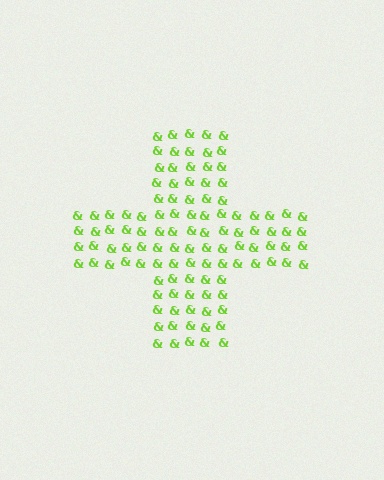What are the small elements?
The small elements are ampersands.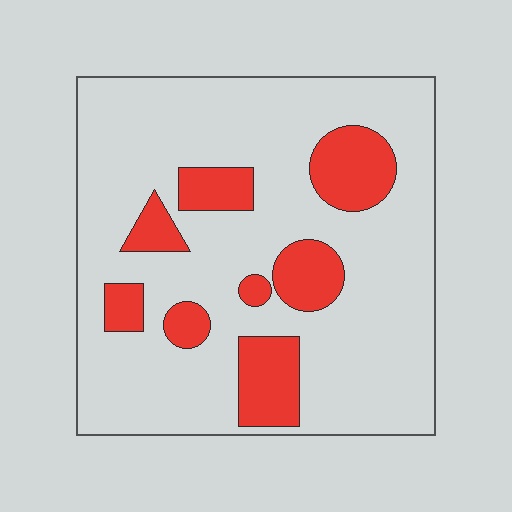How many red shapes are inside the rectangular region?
8.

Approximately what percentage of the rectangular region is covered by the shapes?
Approximately 20%.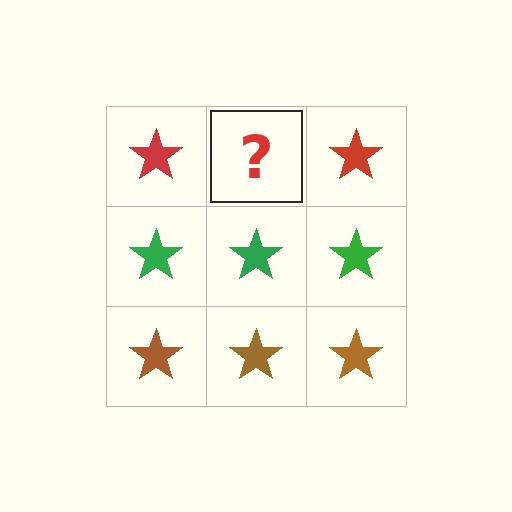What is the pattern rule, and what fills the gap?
The rule is that each row has a consistent color. The gap should be filled with a red star.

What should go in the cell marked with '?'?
The missing cell should contain a red star.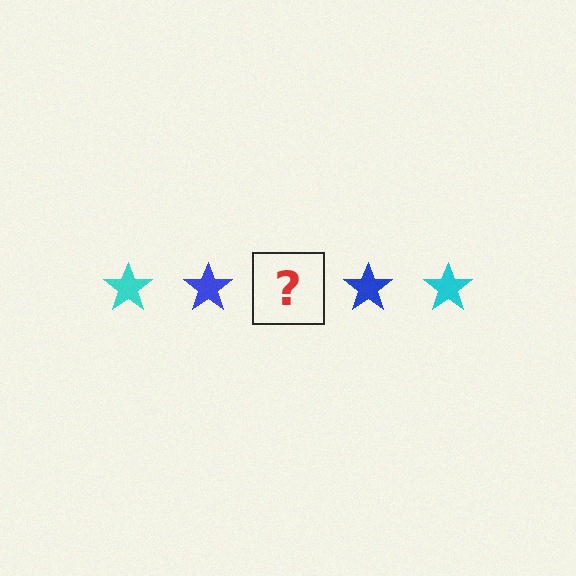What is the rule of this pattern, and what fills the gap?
The rule is that the pattern cycles through cyan, blue stars. The gap should be filled with a cyan star.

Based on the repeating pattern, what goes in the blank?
The blank should be a cyan star.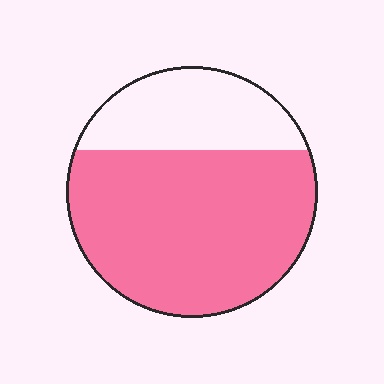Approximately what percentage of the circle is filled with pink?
Approximately 70%.